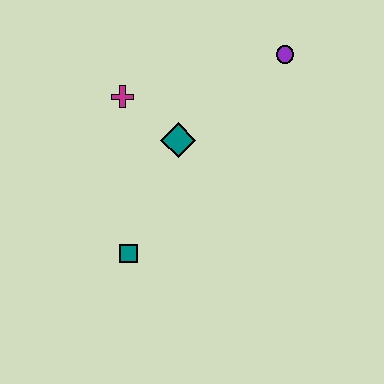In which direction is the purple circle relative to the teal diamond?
The purple circle is to the right of the teal diamond.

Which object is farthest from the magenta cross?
The purple circle is farthest from the magenta cross.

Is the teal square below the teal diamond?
Yes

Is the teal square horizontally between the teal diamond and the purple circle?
No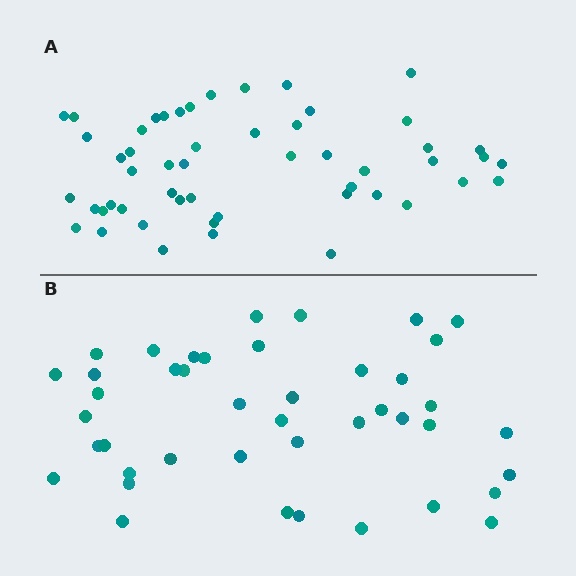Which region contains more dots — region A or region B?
Region A (the top region) has more dots.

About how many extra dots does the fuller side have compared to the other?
Region A has roughly 8 or so more dots than region B.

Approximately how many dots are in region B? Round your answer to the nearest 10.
About 40 dots. (The exact count is 43, which rounds to 40.)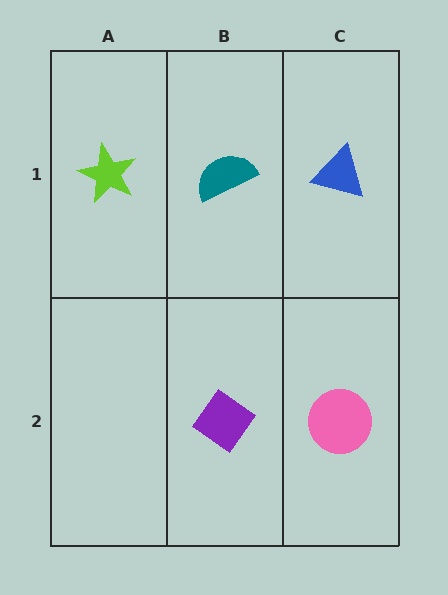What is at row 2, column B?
A purple diamond.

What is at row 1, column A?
A lime star.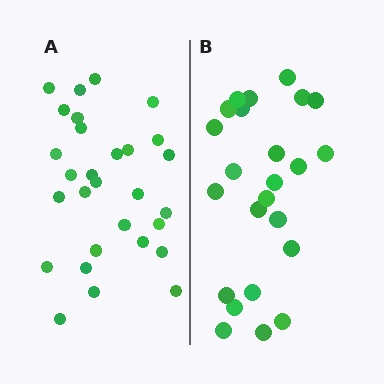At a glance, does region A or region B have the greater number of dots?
Region A (the left region) has more dots.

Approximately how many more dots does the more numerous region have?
Region A has about 5 more dots than region B.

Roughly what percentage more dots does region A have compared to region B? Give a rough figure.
About 20% more.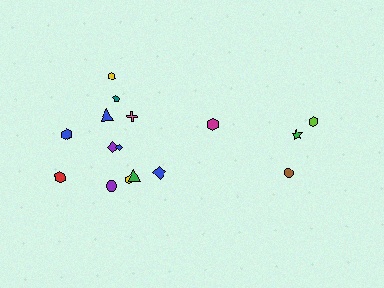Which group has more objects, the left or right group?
The left group.